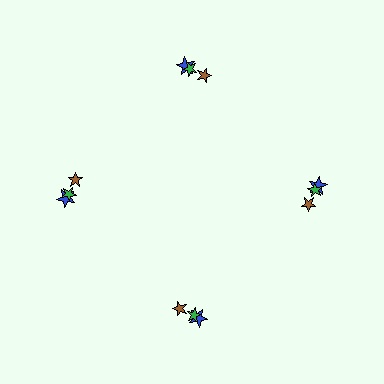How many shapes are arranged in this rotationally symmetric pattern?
There are 12 shapes, arranged in 4 groups of 3.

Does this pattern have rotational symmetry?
Yes, this pattern has 4-fold rotational symmetry. It looks the same after rotating 90 degrees around the center.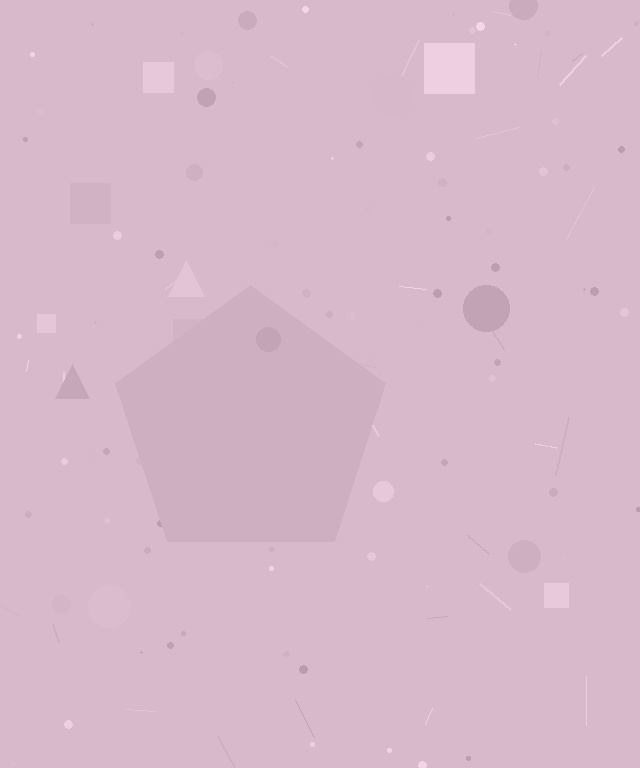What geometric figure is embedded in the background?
A pentagon is embedded in the background.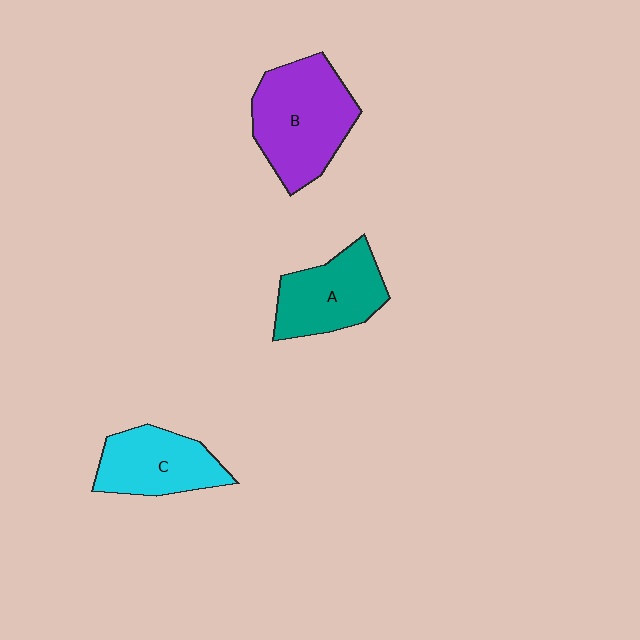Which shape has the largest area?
Shape B (purple).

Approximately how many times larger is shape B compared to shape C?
Approximately 1.4 times.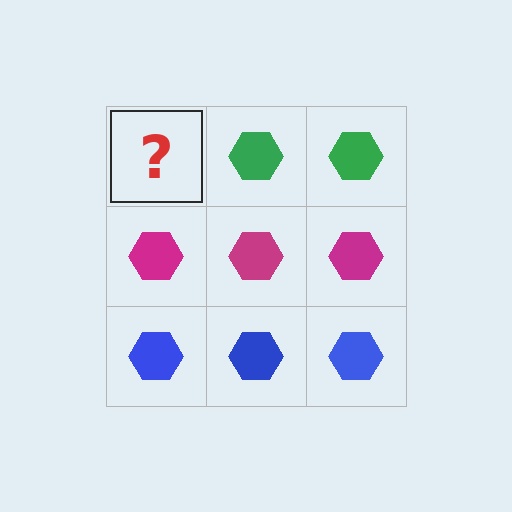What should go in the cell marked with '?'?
The missing cell should contain a green hexagon.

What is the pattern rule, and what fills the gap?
The rule is that each row has a consistent color. The gap should be filled with a green hexagon.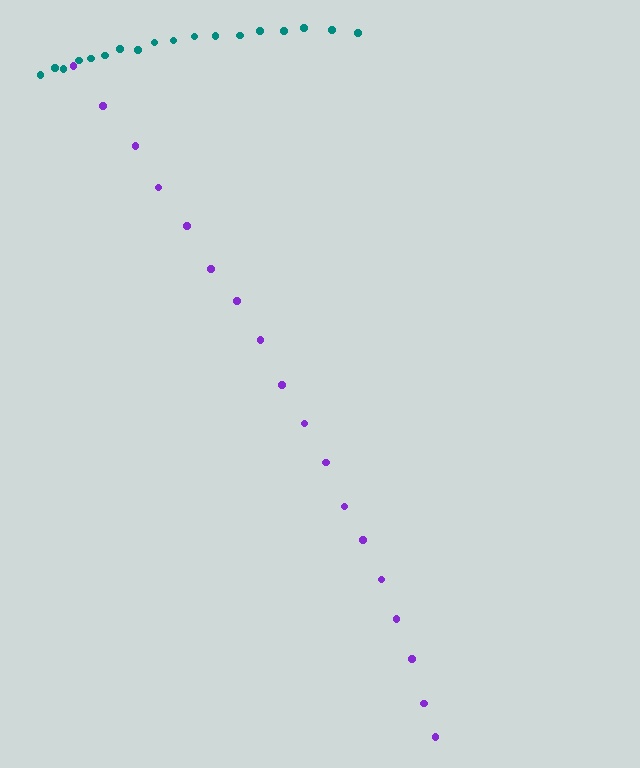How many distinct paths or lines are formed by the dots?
There are 2 distinct paths.